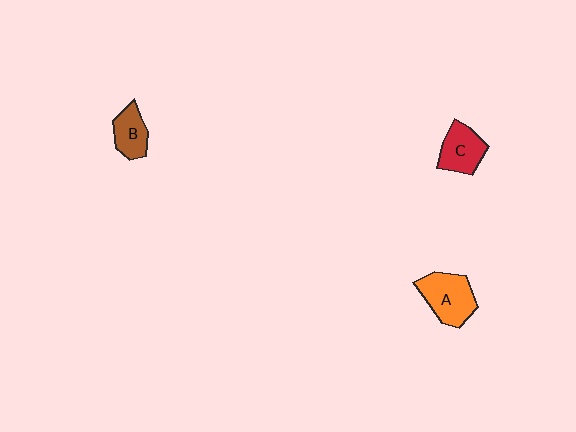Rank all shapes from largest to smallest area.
From largest to smallest: A (orange), C (red), B (brown).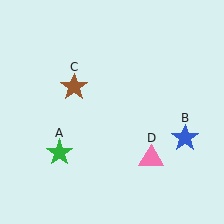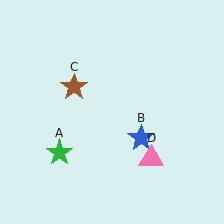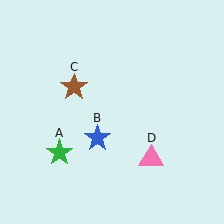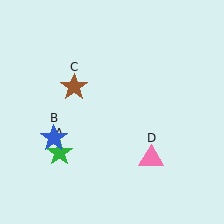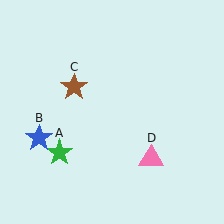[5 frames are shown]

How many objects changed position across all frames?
1 object changed position: blue star (object B).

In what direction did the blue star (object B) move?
The blue star (object B) moved left.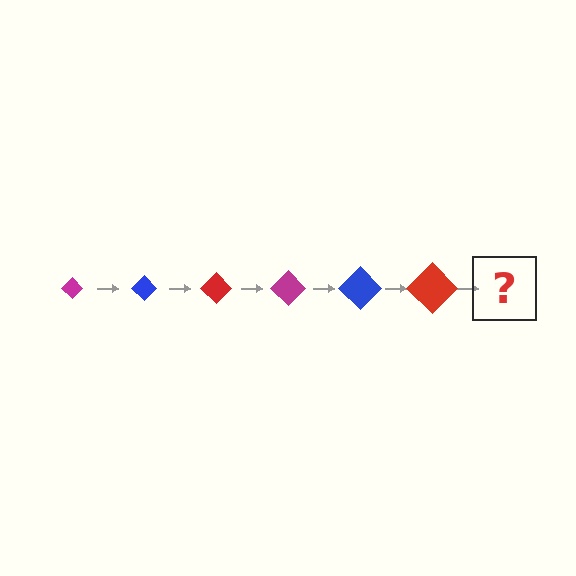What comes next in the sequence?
The next element should be a magenta diamond, larger than the previous one.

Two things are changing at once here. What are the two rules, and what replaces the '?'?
The two rules are that the diamond grows larger each step and the color cycles through magenta, blue, and red. The '?' should be a magenta diamond, larger than the previous one.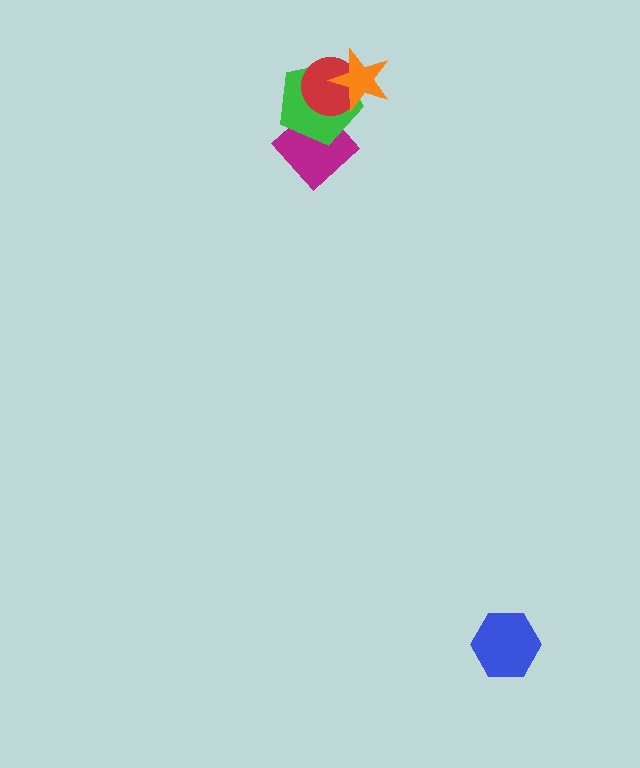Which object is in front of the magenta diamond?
The green pentagon is in front of the magenta diamond.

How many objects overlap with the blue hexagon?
0 objects overlap with the blue hexagon.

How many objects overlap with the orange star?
2 objects overlap with the orange star.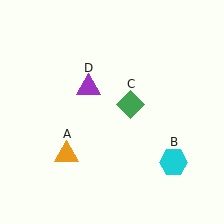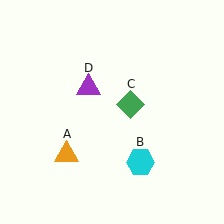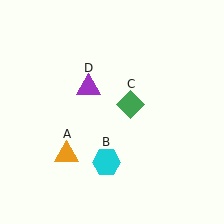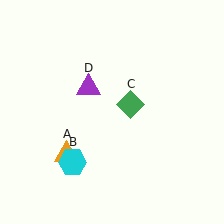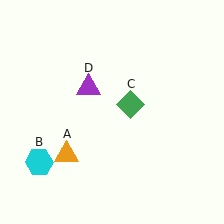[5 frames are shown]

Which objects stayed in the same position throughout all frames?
Orange triangle (object A) and green diamond (object C) and purple triangle (object D) remained stationary.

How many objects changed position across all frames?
1 object changed position: cyan hexagon (object B).